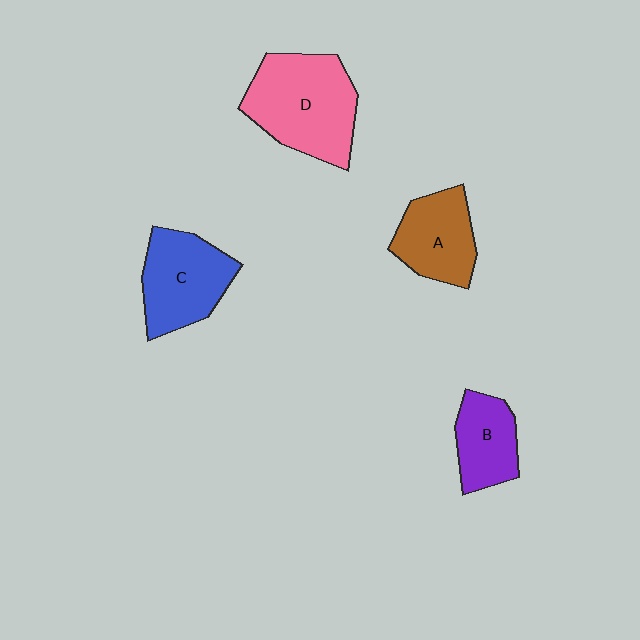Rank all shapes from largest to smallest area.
From largest to smallest: D (pink), C (blue), A (brown), B (purple).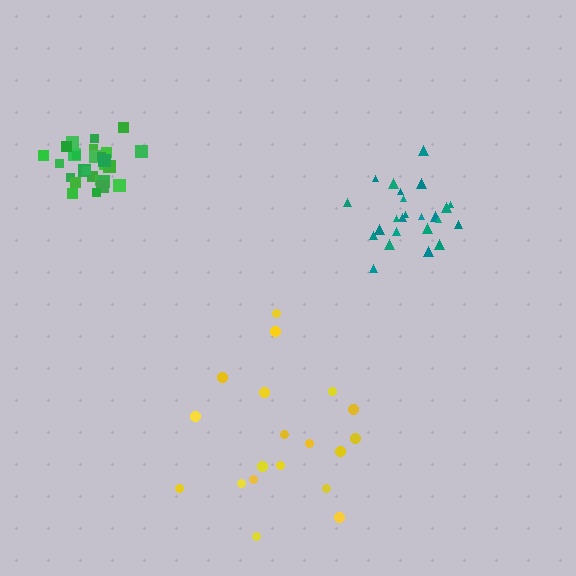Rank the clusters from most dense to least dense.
green, teal, yellow.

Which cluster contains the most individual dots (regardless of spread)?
Green (28).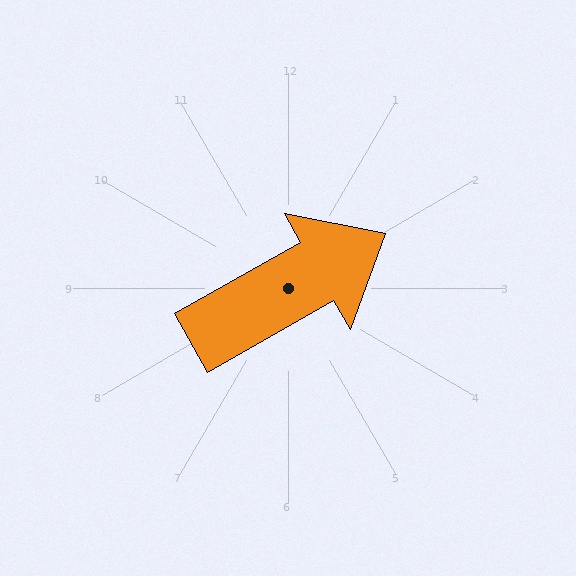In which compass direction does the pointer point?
Northeast.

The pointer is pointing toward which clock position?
Roughly 2 o'clock.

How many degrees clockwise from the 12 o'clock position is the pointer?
Approximately 61 degrees.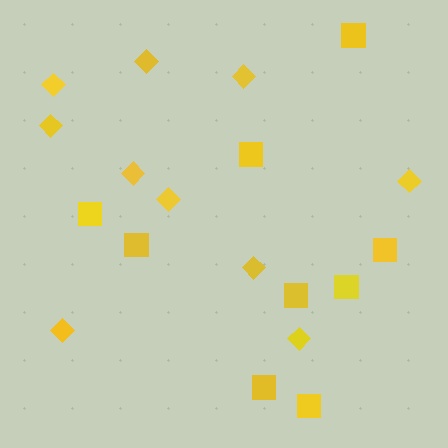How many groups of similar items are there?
There are 2 groups: one group of squares (9) and one group of diamonds (10).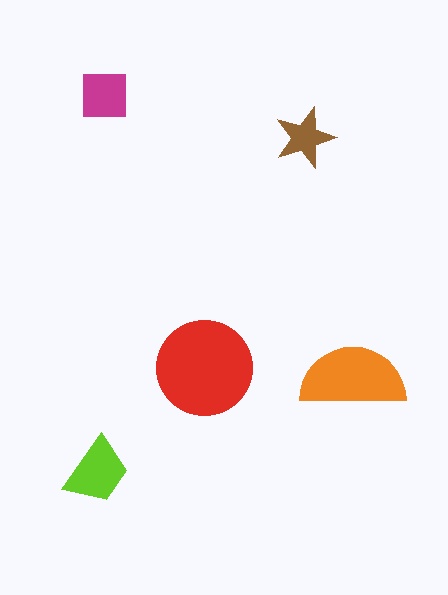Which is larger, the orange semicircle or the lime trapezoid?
The orange semicircle.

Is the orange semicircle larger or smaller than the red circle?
Smaller.